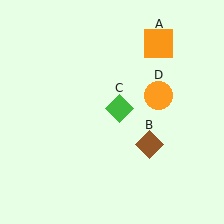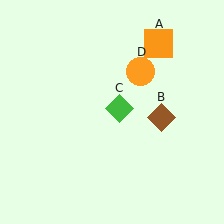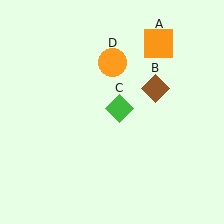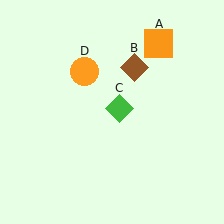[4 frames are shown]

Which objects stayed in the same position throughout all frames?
Orange square (object A) and green diamond (object C) remained stationary.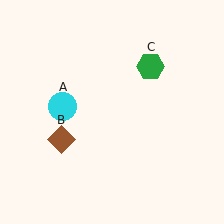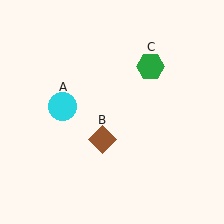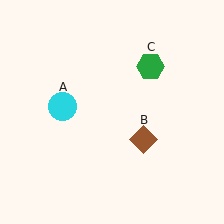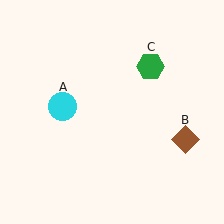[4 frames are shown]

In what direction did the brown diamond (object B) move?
The brown diamond (object B) moved right.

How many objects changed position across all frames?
1 object changed position: brown diamond (object B).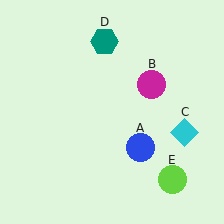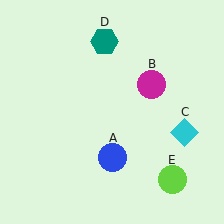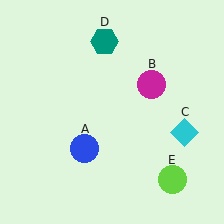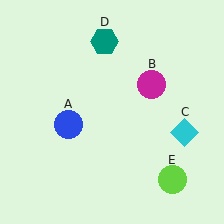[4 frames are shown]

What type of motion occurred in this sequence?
The blue circle (object A) rotated clockwise around the center of the scene.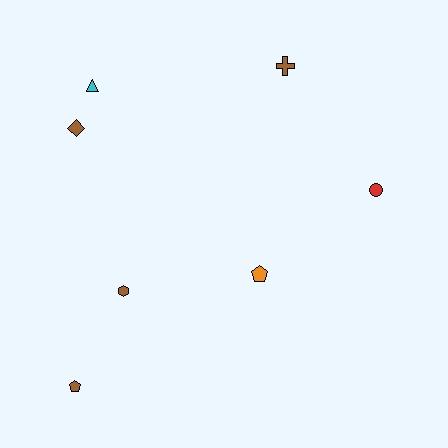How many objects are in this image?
There are 7 objects.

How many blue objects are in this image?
There are no blue objects.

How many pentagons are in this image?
There are 2 pentagons.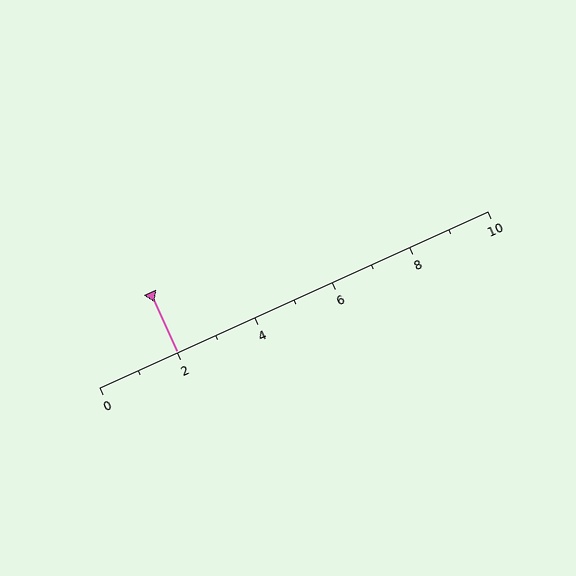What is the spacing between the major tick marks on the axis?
The major ticks are spaced 2 apart.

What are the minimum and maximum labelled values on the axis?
The axis runs from 0 to 10.